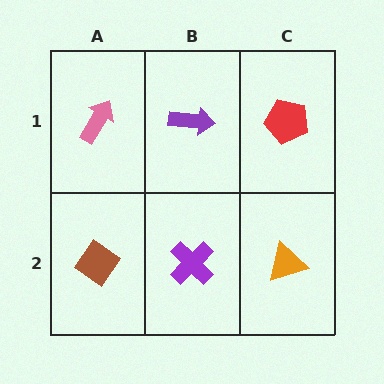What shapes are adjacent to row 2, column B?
A purple arrow (row 1, column B), a brown diamond (row 2, column A), an orange triangle (row 2, column C).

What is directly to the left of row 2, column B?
A brown diamond.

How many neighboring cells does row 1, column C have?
2.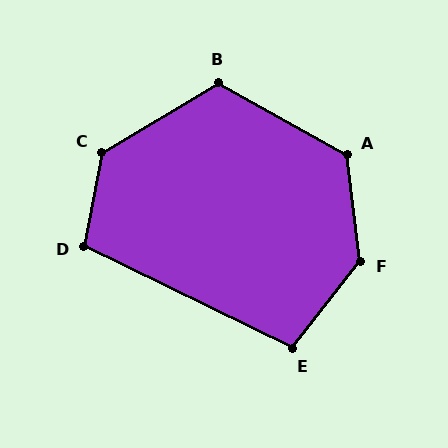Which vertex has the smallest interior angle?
E, at approximately 102 degrees.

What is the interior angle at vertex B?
Approximately 120 degrees (obtuse).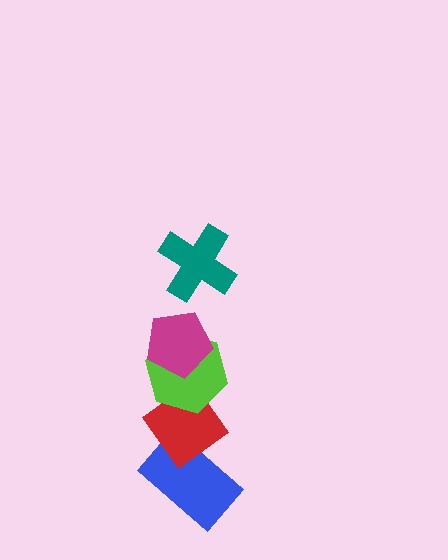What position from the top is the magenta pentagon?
The magenta pentagon is 2nd from the top.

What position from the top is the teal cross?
The teal cross is 1st from the top.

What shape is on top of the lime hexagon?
The magenta pentagon is on top of the lime hexagon.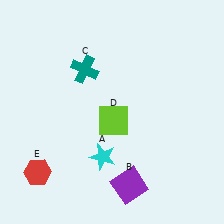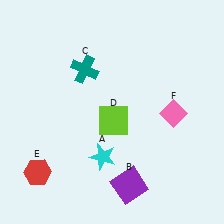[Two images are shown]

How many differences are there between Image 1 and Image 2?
There is 1 difference between the two images.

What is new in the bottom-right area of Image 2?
A pink diamond (F) was added in the bottom-right area of Image 2.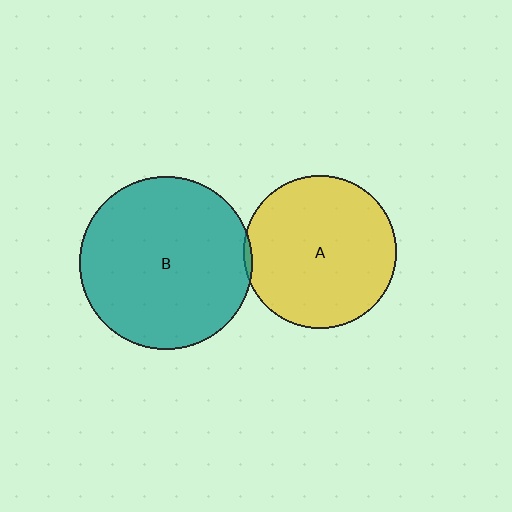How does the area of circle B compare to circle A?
Approximately 1.3 times.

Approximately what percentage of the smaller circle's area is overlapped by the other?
Approximately 5%.